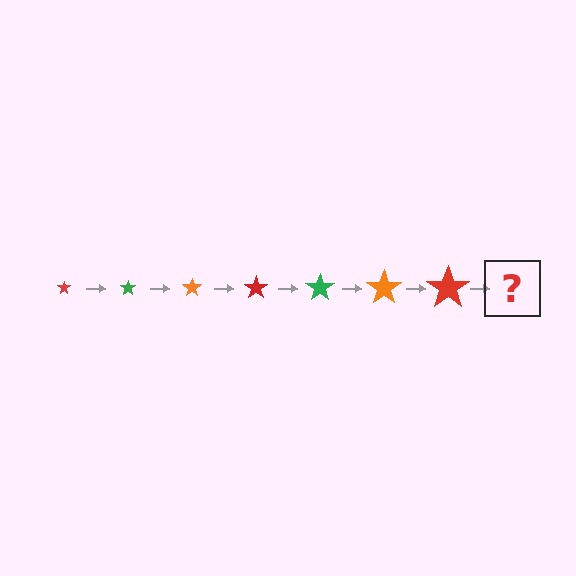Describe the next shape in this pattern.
It should be a green star, larger than the previous one.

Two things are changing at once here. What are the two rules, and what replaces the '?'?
The two rules are that the star grows larger each step and the color cycles through red, green, and orange. The '?' should be a green star, larger than the previous one.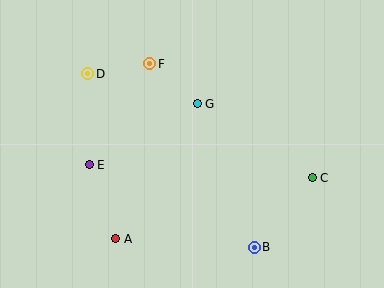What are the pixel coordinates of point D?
Point D is at (88, 74).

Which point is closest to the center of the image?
Point G at (197, 104) is closest to the center.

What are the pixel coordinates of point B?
Point B is at (254, 247).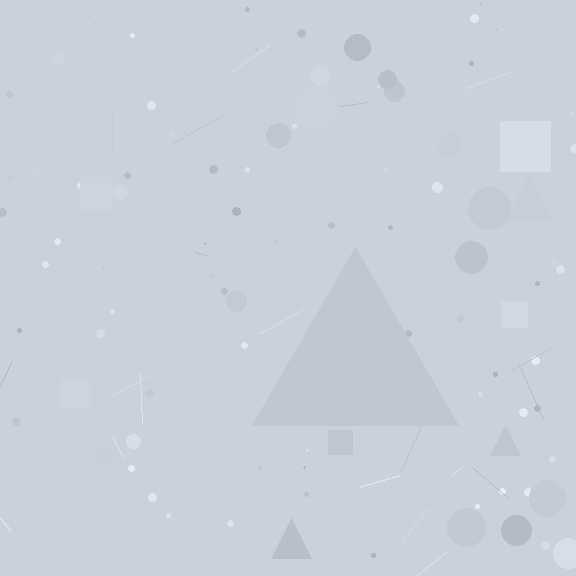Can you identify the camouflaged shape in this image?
The camouflaged shape is a triangle.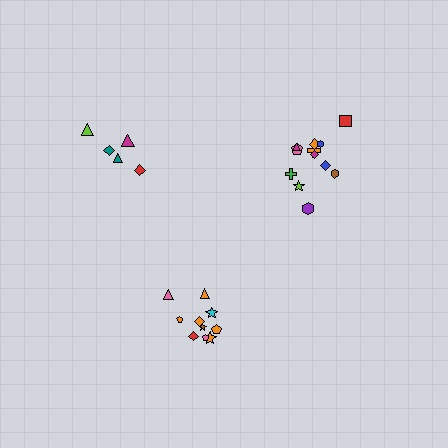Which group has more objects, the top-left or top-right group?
The top-right group.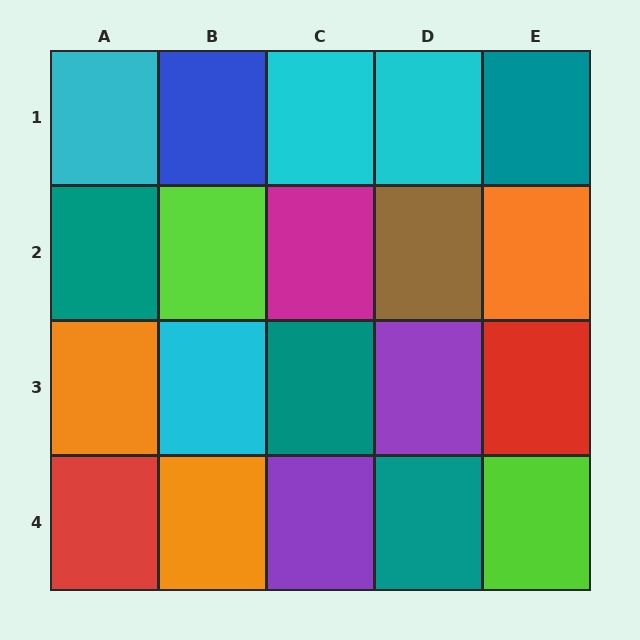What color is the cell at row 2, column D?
Brown.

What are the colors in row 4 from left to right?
Red, orange, purple, teal, lime.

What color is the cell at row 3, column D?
Purple.